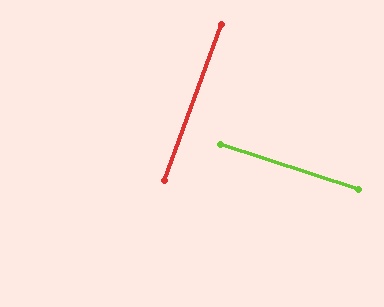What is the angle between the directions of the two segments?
Approximately 88 degrees.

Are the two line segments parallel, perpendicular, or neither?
Perpendicular — they meet at approximately 88°.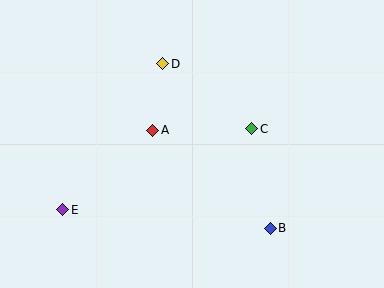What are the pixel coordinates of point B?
Point B is at (270, 228).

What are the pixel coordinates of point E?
Point E is at (63, 210).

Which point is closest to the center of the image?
Point A at (153, 130) is closest to the center.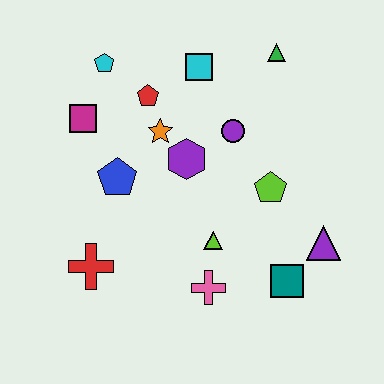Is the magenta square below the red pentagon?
Yes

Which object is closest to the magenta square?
The cyan pentagon is closest to the magenta square.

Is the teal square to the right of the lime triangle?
Yes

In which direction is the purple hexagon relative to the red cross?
The purple hexagon is above the red cross.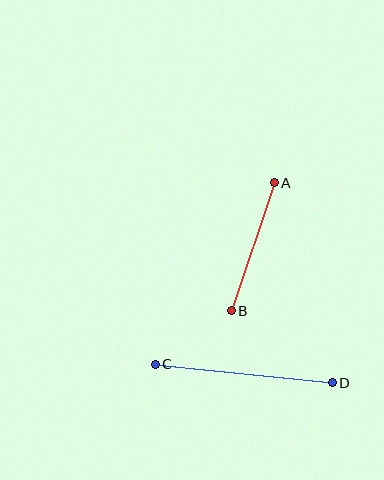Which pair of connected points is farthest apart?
Points C and D are farthest apart.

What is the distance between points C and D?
The distance is approximately 178 pixels.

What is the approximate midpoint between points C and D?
The midpoint is at approximately (244, 374) pixels.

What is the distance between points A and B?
The distance is approximately 135 pixels.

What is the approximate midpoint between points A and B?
The midpoint is at approximately (253, 247) pixels.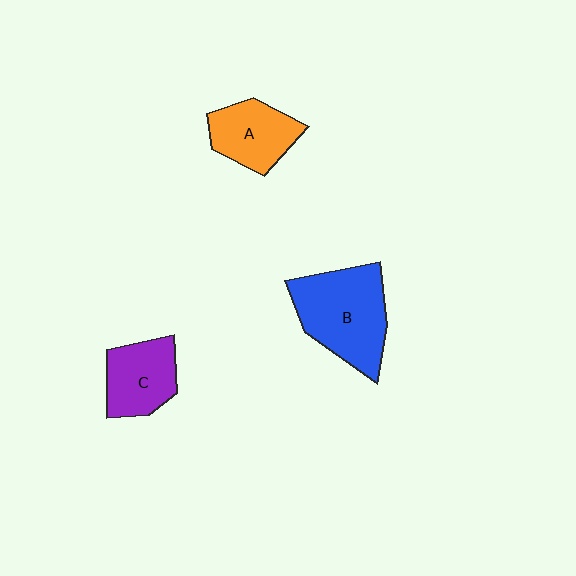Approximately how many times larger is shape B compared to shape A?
Approximately 1.6 times.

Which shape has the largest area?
Shape B (blue).